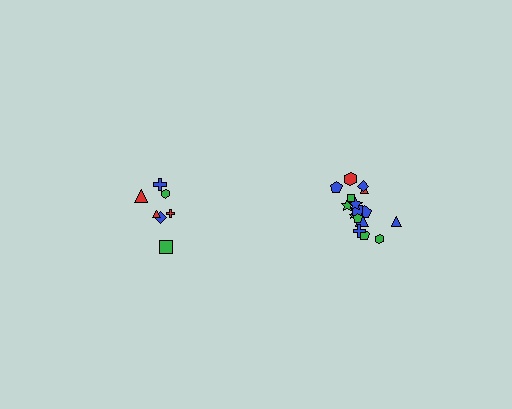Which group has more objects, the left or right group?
The right group.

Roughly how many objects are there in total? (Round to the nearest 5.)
Roughly 25 objects in total.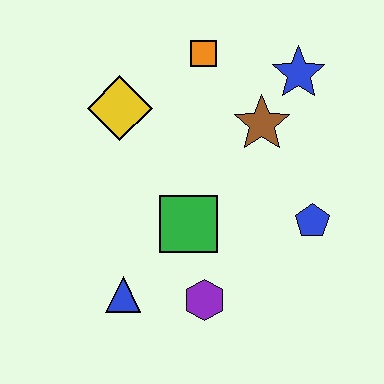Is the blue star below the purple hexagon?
No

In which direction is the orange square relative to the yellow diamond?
The orange square is to the right of the yellow diamond.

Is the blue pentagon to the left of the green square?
No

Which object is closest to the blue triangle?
The purple hexagon is closest to the blue triangle.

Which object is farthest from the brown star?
The blue triangle is farthest from the brown star.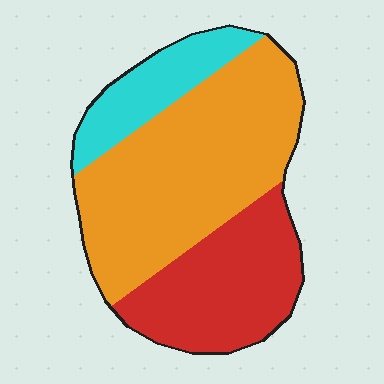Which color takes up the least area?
Cyan, at roughly 15%.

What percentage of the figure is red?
Red covers around 30% of the figure.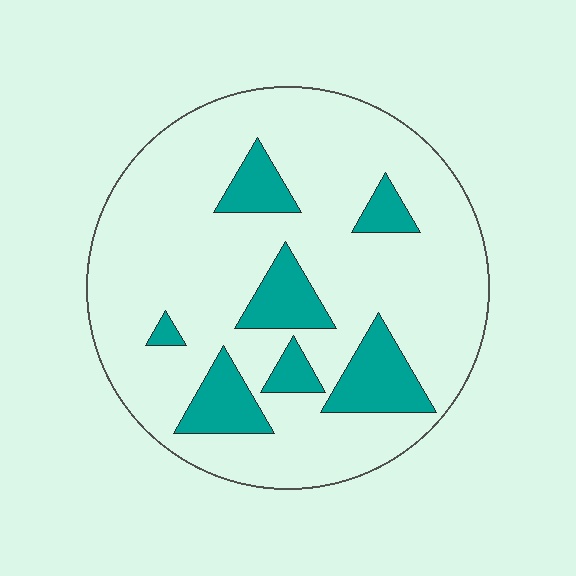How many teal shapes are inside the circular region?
7.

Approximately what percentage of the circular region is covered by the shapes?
Approximately 20%.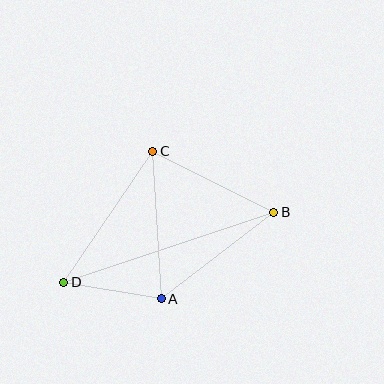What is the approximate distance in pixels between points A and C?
The distance between A and C is approximately 148 pixels.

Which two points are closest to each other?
Points A and D are closest to each other.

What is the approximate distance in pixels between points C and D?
The distance between C and D is approximately 158 pixels.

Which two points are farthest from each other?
Points B and D are farthest from each other.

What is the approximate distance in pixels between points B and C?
The distance between B and C is approximately 136 pixels.